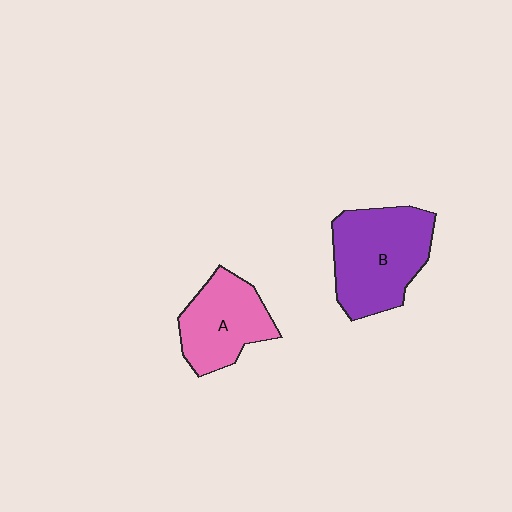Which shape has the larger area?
Shape B (purple).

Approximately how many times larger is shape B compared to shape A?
Approximately 1.3 times.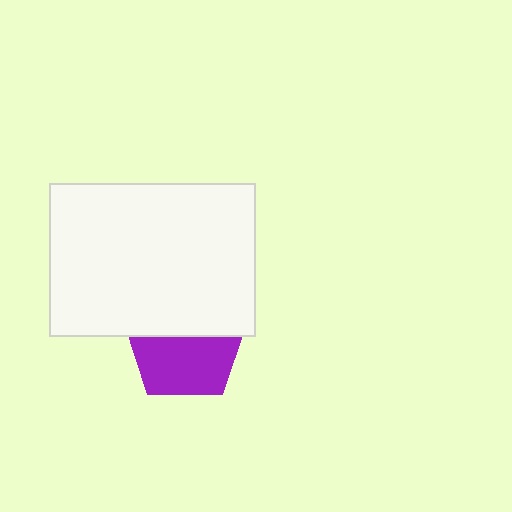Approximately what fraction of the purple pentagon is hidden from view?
Roughly 45% of the purple pentagon is hidden behind the white rectangle.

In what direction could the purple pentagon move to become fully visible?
The purple pentagon could move down. That would shift it out from behind the white rectangle entirely.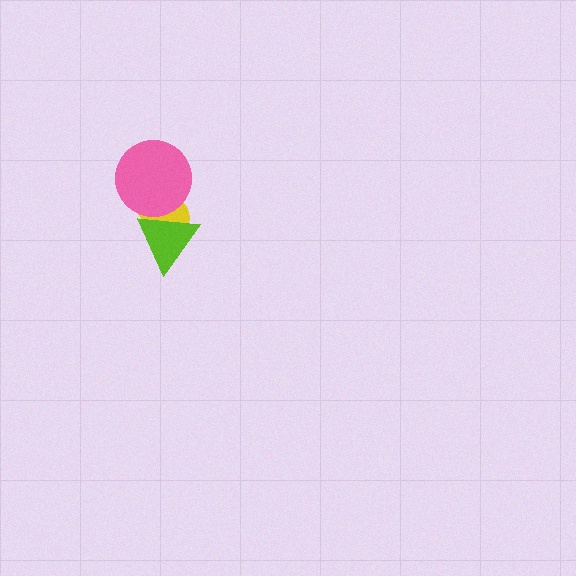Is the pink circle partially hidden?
Yes, it is partially covered by another shape.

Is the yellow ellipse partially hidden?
Yes, it is partially covered by another shape.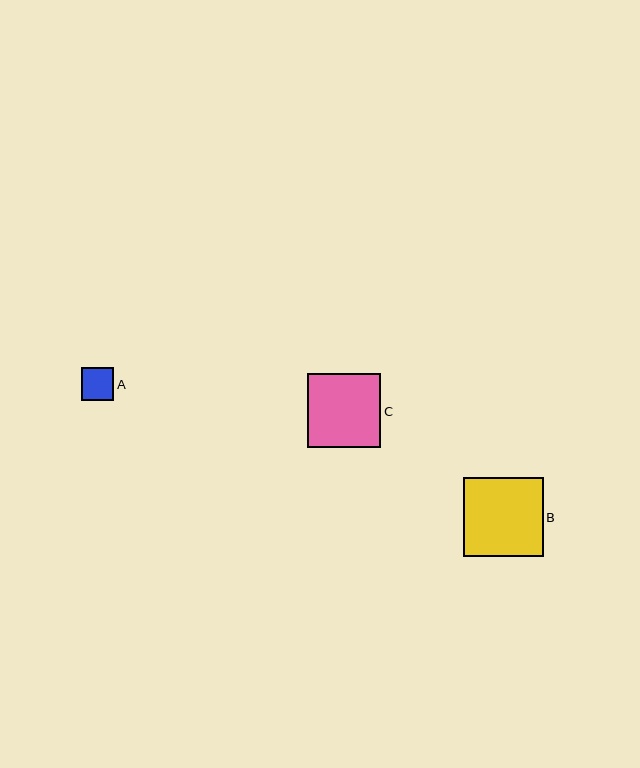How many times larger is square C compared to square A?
Square C is approximately 2.3 times the size of square A.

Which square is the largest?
Square B is the largest with a size of approximately 79 pixels.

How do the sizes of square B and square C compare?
Square B and square C are approximately the same size.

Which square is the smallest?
Square A is the smallest with a size of approximately 32 pixels.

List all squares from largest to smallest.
From largest to smallest: B, C, A.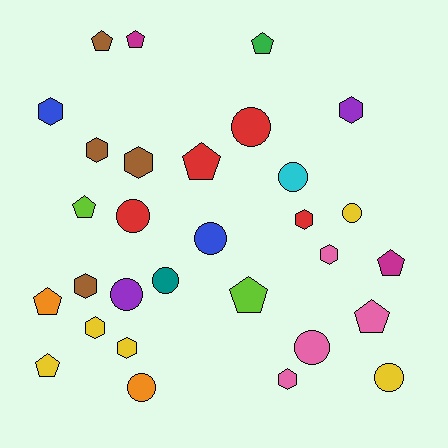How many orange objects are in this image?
There are 2 orange objects.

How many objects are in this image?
There are 30 objects.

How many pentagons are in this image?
There are 10 pentagons.